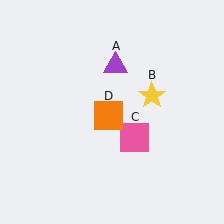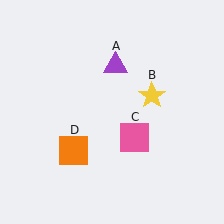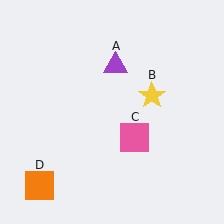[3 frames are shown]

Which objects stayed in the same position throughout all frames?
Purple triangle (object A) and yellow star (object B) and pink square (object C) remained stationary.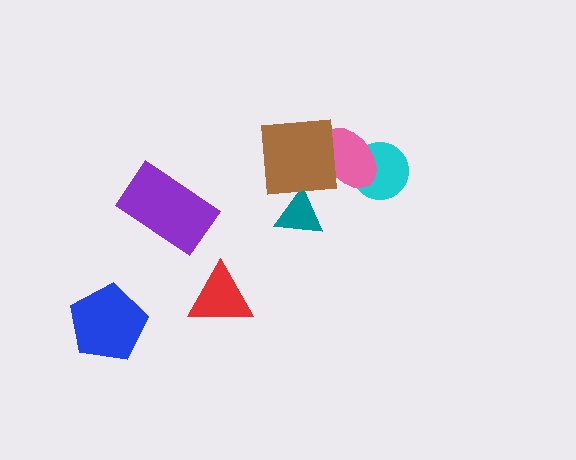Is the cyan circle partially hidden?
Yes, it is partially covered by another shape.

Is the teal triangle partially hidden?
Yes, it is partially covered by another shape.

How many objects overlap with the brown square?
2 objects overlap with the brown square.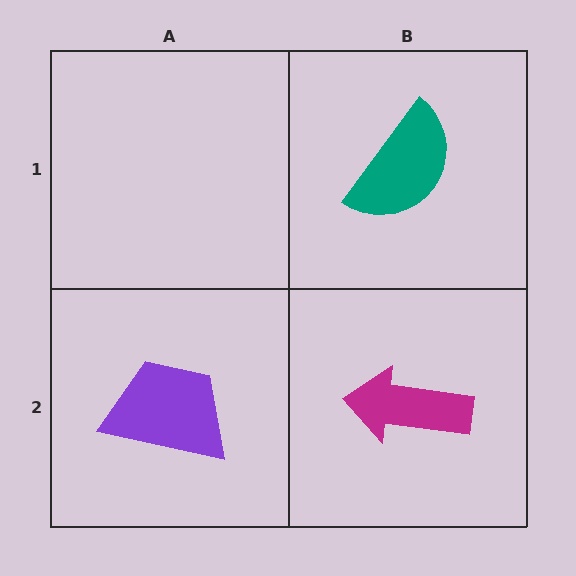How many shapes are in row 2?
2 shapes.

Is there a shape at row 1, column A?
No, that cell is empty.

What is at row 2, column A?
A purple trapezoid.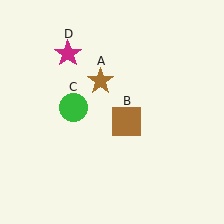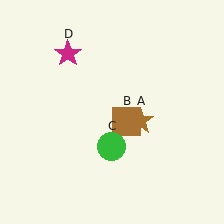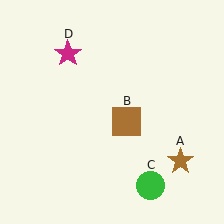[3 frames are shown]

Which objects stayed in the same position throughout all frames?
Brown square (object B) and magenta star (object D) remained stationary.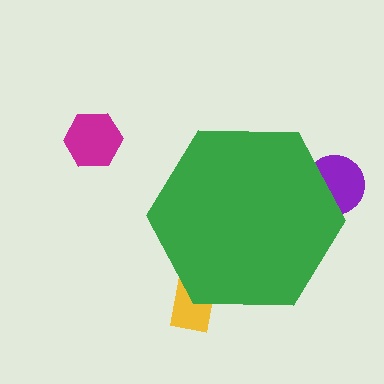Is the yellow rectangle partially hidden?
Yes, the yellow rectangle is partially hidden behind the green hexagon.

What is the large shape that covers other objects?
A green hexagon.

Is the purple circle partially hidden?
Yes, the purple circle is partially hidden behind the green hexagon.